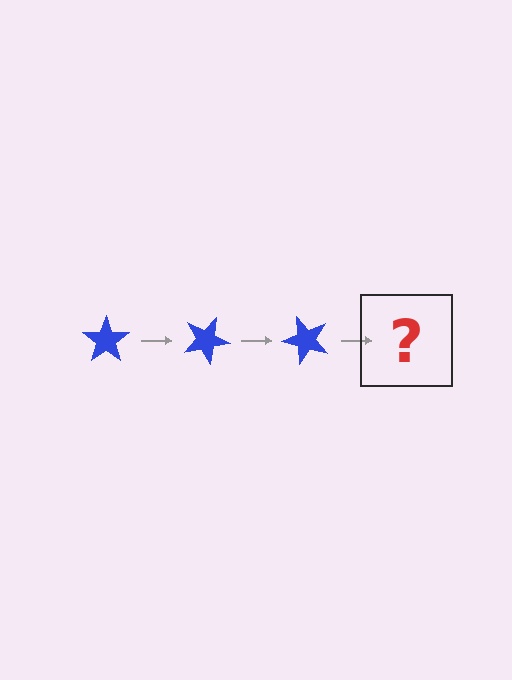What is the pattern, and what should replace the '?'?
The pattern is that the star rotates 25 degrees each step. The '?' should be a blue star rotated 75 degrees.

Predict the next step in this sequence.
The next step is a blue star rotated 75 degrees.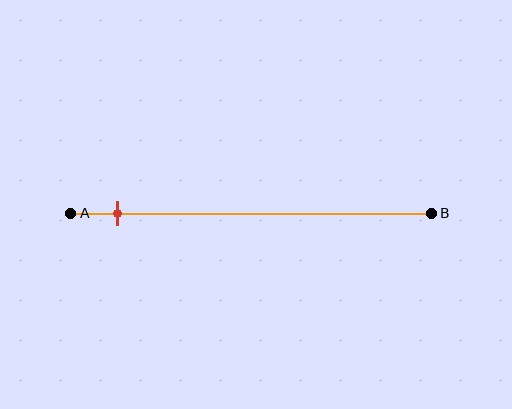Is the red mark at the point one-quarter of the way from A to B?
No, the mark is at about 15% from A, not at the 25% one-quarter point.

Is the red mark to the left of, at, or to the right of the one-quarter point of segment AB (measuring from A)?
The red mark is to the left of the one-quarter point of segment AB.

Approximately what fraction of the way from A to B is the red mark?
The red mark is approximately 15% of the way from A to B.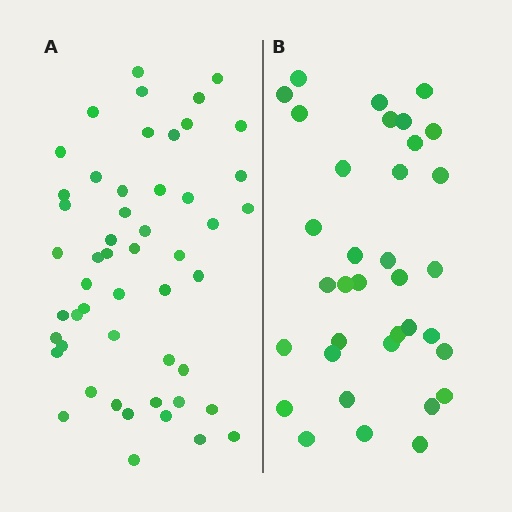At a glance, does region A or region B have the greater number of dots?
Region A (the left region) has more dots.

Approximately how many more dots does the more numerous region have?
Region A has approximately 15 more dots than region B.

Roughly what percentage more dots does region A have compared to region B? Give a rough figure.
About 45% more.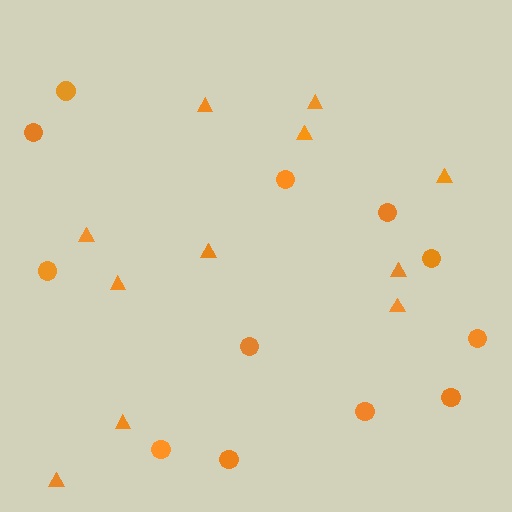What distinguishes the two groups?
There are 2 groups: one group of triangles (11) and one group of circles (12).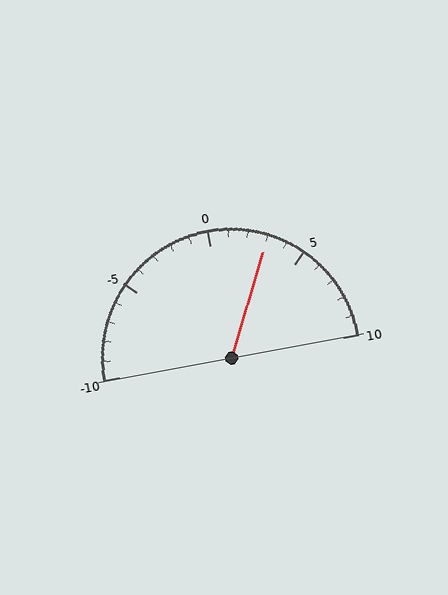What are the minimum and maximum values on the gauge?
The gauge ranges from -10 to 10.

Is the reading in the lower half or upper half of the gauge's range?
The reading is in the upper half of the range (-10 to 10).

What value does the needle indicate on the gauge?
The needle indicates approximately 3.